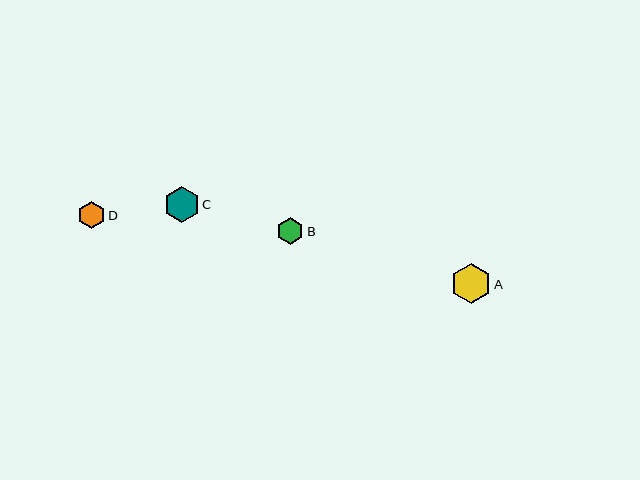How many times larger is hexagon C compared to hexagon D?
Hexagon C is approximately 1.3 times the size of hexagon D.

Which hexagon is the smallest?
Hexagon B is the smallest with a size of approximately 27 pixels.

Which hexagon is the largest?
Hexagon A is the largest with a size of approximately 40 pixels.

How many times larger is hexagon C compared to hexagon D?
Hexagon C is approximately 1.3 times the size of hexagon D.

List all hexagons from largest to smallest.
From largest to smallest: A, C, D, B.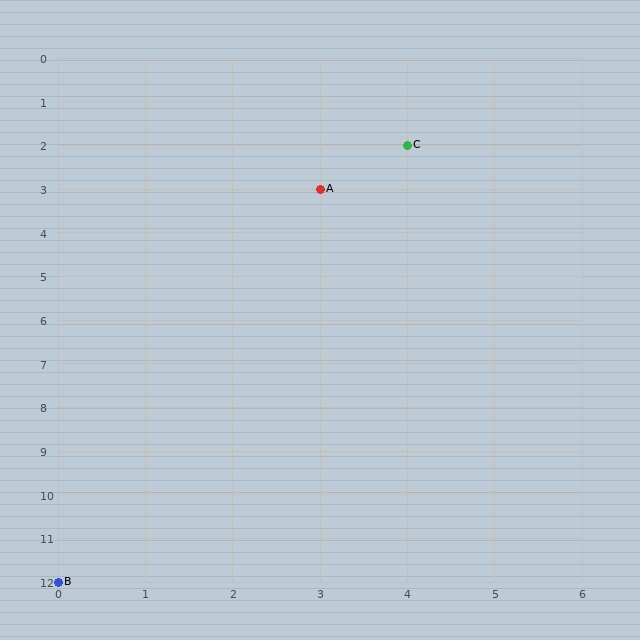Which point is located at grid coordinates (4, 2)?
Point C is at (4, 2).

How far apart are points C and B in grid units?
Points C and B are 4 columns and 10 rows apart (about 10.8 grid units diagonally).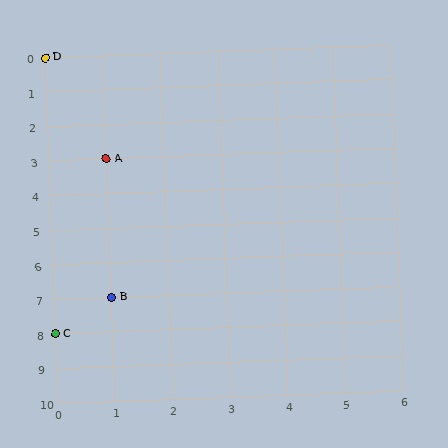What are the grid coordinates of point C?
Point C is at grid coordinates (0, 8).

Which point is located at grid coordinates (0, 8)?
Point C is at (0, 8).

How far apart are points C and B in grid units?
Points C and B are 1 column and 1 row apart (about 1.4 grid units diagonally).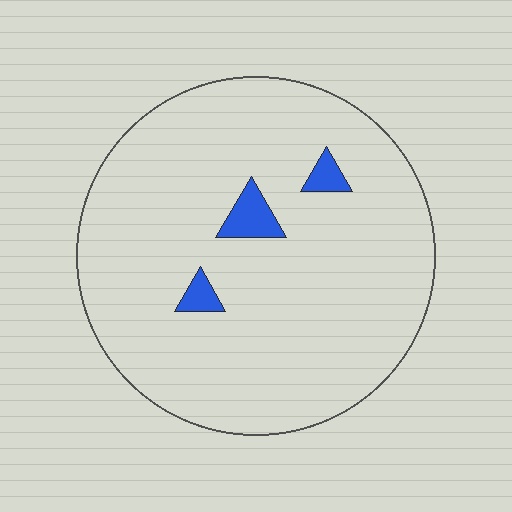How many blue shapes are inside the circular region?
3.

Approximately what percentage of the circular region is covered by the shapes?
Approximately 5%.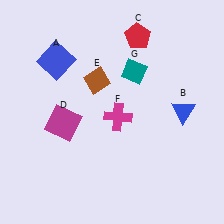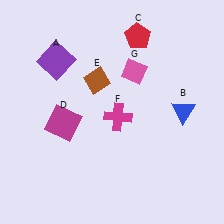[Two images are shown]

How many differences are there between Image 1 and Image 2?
There are 2 differences between the two images.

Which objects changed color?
A changed from blue to purple. G changed from teal to pink.